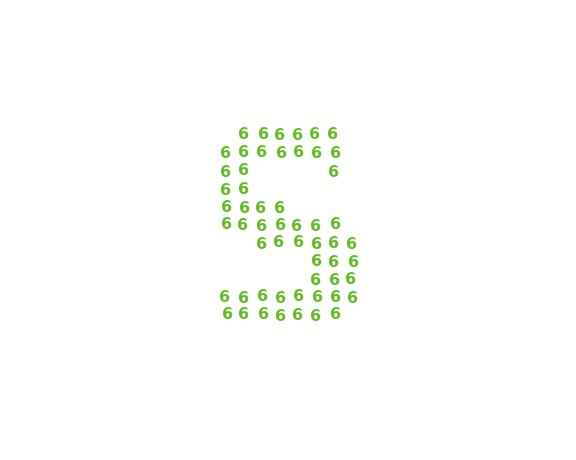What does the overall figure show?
The overall figure shows the letter S.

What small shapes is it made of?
It is made of small digit 6's.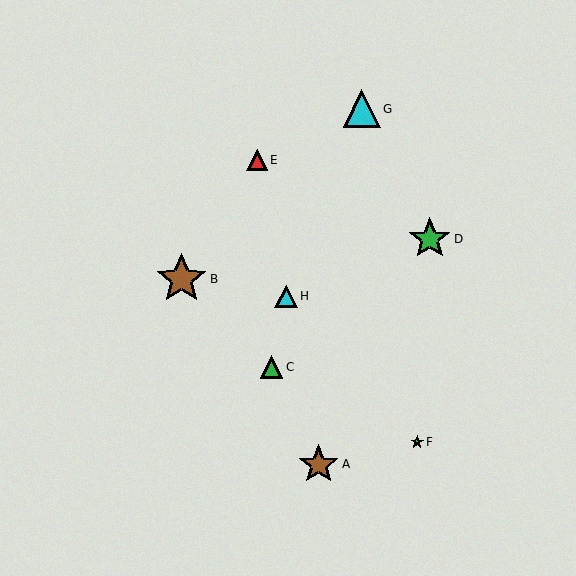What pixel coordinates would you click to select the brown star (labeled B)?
Click at (181, 279) to select the brown star B.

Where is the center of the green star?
The center of the green star is at (417, 442).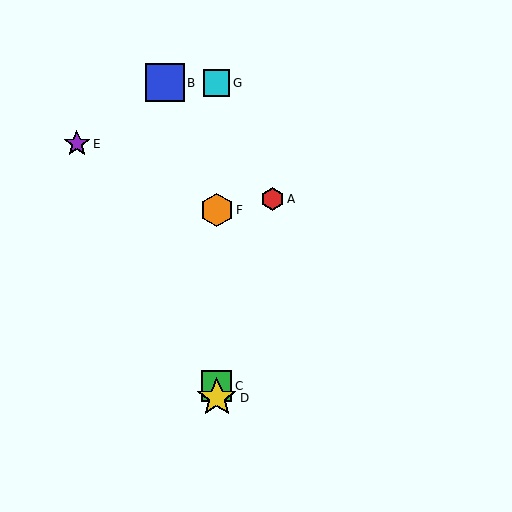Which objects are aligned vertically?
Objects C, D, F, G are aligned vertically.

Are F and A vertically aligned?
No, F is at x≈217 and A is at x≈273.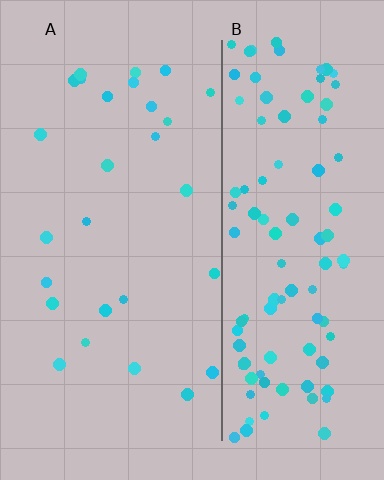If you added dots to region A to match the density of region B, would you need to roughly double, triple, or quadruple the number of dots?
Approximately quadruple.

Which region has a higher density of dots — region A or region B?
B (the right).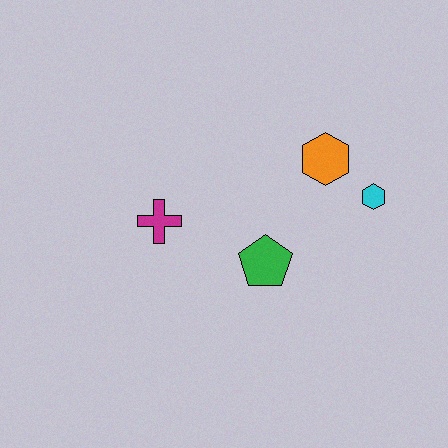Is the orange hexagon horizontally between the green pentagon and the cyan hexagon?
Yes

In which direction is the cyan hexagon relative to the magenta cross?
The cyan hexagon is to the right of the magenta cross.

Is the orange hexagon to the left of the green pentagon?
No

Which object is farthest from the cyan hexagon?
The magenta cross is farthest from the cyan hexagon.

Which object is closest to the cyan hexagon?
The orange hexagon is closest to the cyan hexagon.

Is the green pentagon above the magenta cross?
No